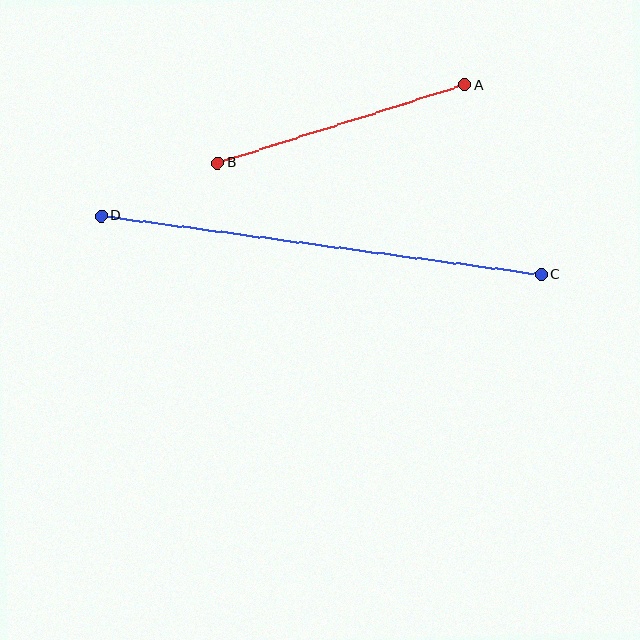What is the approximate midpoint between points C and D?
The midpoint is at approximately (321, 245) pixels.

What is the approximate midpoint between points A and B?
The midpoint is at approximately (341, 124) pixels.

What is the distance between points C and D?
The distance is approximately 443 pixels.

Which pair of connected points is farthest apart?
Points C and D are farthest apart.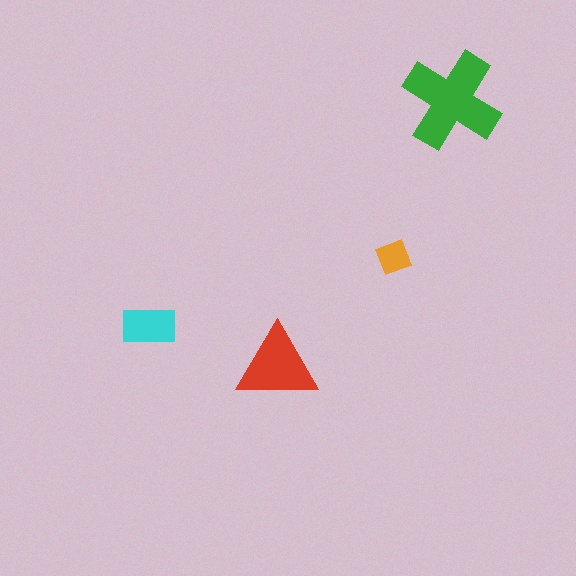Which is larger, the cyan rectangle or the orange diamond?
The cyan rectangle.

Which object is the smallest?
The orange diamond.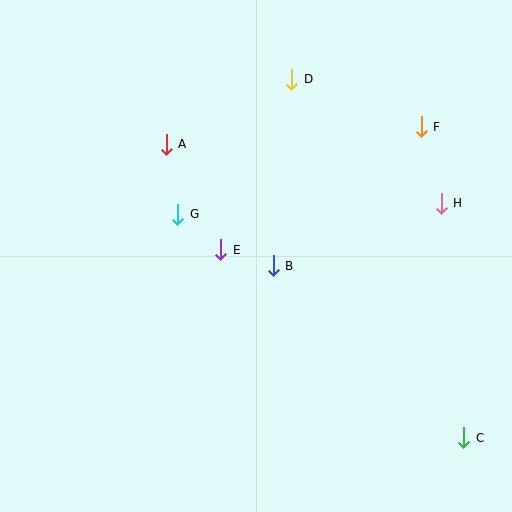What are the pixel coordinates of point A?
Point A is at (166, 144).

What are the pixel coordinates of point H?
Point H is at (441, 203).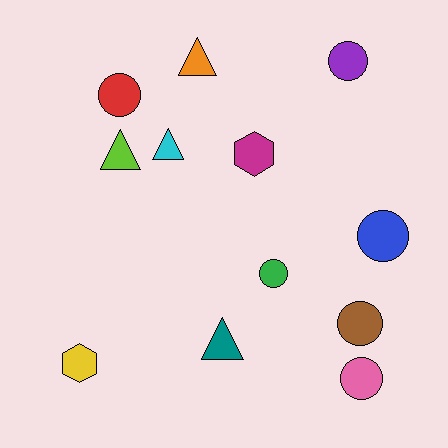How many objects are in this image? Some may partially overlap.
There are 12 objects.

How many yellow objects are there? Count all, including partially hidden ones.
There is 1 yellow object.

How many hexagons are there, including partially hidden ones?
There are 2 hexagons.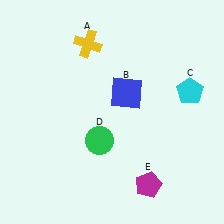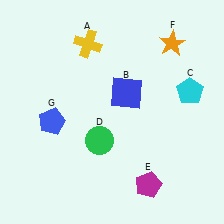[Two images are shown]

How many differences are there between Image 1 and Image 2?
There are 2 differences between the two images.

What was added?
An orange star (F), a blue pentagon (G) were added in Image 2.